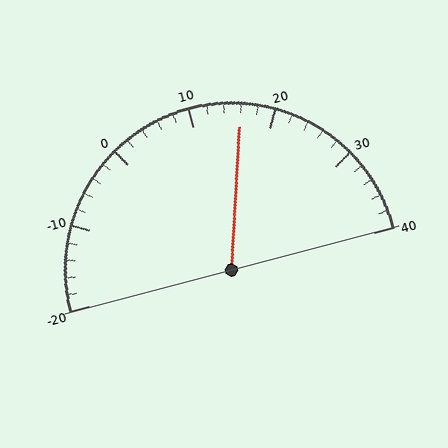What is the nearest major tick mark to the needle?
The nearest major tick mark is 20.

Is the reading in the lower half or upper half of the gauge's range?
The reading is in the upper half of the range (-20 to 40).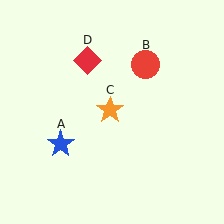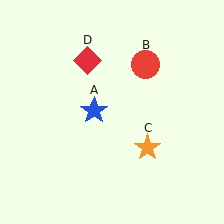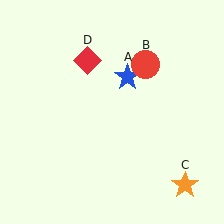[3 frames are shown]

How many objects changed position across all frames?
2 objects changed position: blue star (object A), orange star (object C).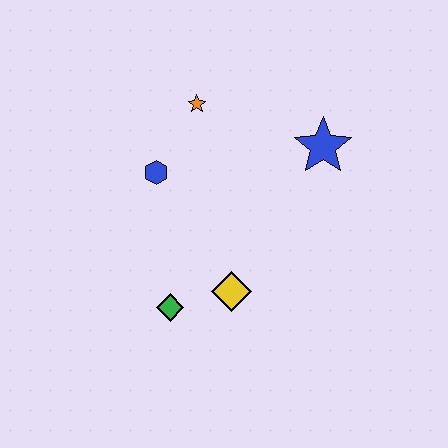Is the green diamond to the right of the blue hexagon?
Yes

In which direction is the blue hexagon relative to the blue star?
The blue hexagon is to the left of the blue star.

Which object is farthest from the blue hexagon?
The blue star is farthest from the blue hexagon.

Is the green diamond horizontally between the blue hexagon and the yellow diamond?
Yes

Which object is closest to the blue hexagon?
The orange star is closest to the blue hexagon.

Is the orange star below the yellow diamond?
No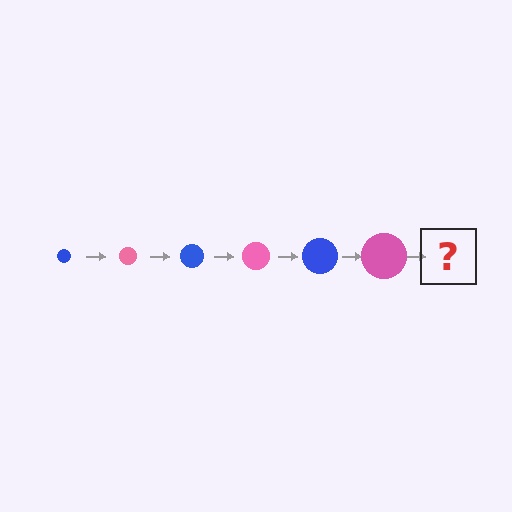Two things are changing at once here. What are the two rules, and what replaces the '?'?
The two rules are that the circle grows larger each step and the color cycles through blue and pink. The '?' should be a blue circle, larger than the previous one.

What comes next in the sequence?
The next element should be a blue circle, larger than the previous one.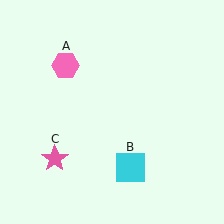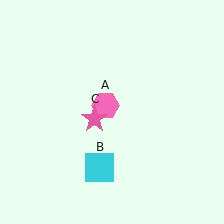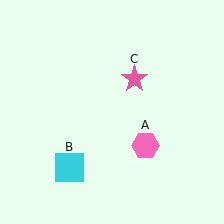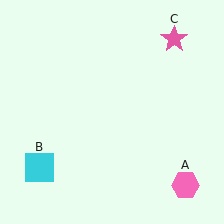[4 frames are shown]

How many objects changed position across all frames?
3 objects changed position: pink hexagon (object A), cyan square (object B), pink star (object C).